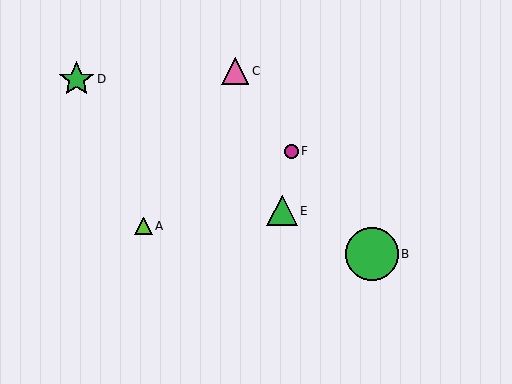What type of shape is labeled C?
Shape C is a pink triangle.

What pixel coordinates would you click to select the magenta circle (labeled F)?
Click at (291, 151) to select the magenta circle F.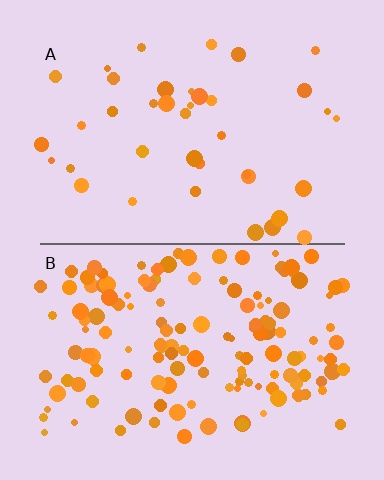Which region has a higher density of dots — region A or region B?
B (the bottom).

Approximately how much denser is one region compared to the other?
Approximately 3.8× — region B over region A.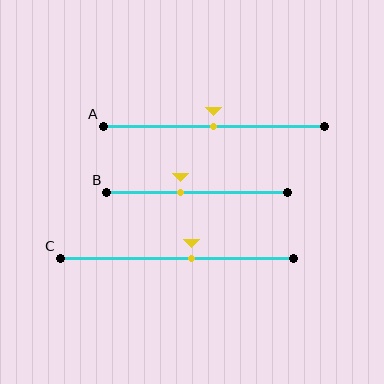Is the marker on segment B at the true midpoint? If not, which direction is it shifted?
No, the marker on segment B is shifted to the left by about 9% of the segment length.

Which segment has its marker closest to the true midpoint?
Segment A has its marker closest to the true midpoint.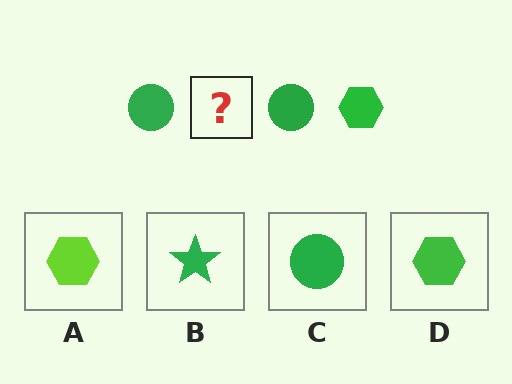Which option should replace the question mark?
Option D.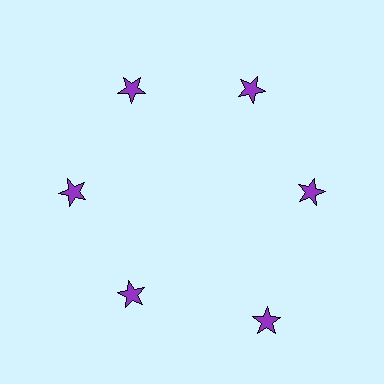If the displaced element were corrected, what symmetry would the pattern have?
It would have 6-fold rotational symmetry — the pattern would map onto itself every 60 degrees.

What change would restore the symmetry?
The symmetry would be restored by moving it inward, back onto the ring so that all 6 stars sit at equal angles and equal distance from the center.